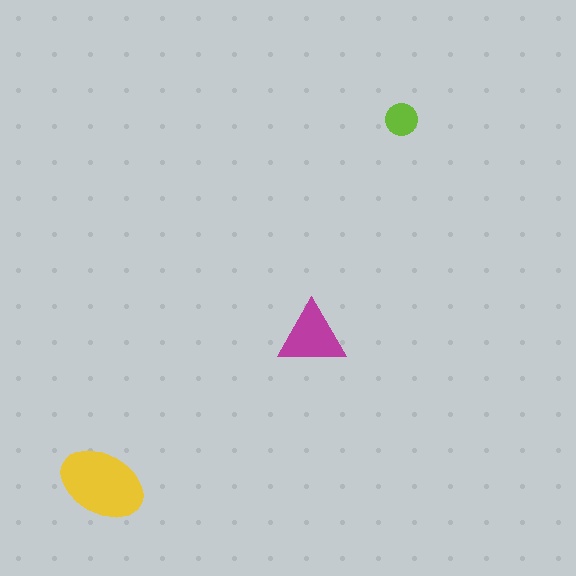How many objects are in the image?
There are 3 objects in the image.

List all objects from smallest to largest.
The lime circle, the magenta triangle, the yellow ellipse.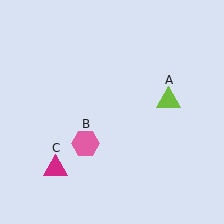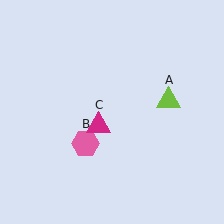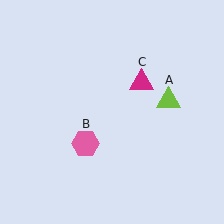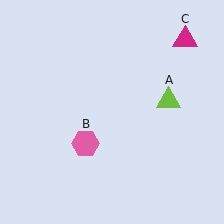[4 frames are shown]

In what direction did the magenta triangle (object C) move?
The magenta triangle (object C) moved up and to the right.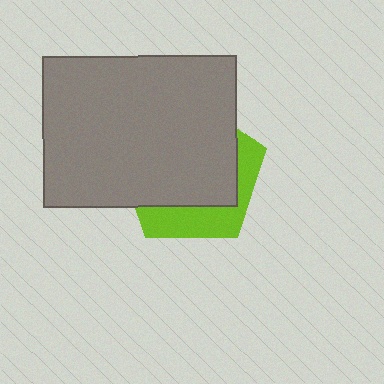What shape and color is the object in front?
The object in front is a gray rectangle.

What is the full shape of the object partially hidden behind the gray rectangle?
The partially hidden object is a lime pentagon.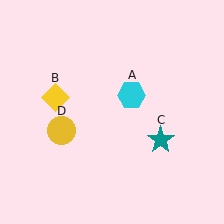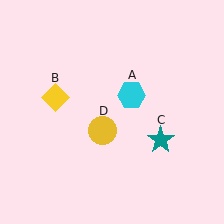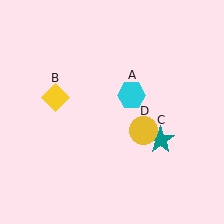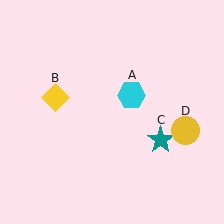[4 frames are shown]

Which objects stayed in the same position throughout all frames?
Cyan hexagon (object A) and yellow diamond (object B) and teal star (object C) remained stationary.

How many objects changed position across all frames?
1 object changed position: yellow circle (object D).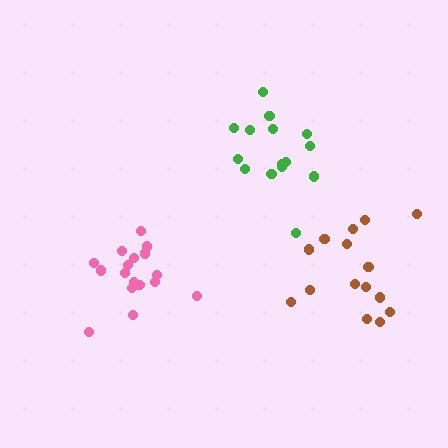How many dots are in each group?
Group 1: 16 dots, Group 2: 17 dots, Group 3: 15 dots (48 total).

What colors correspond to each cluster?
The clusters are colored: brown, pink, green.